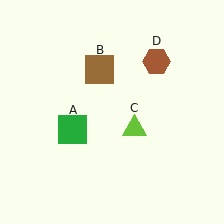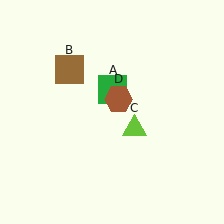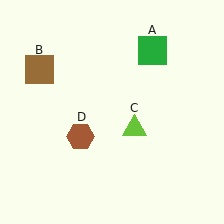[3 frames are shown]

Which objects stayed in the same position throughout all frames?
Lime triangle (object C) remained stationary.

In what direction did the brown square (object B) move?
The brown square (object B) moved left.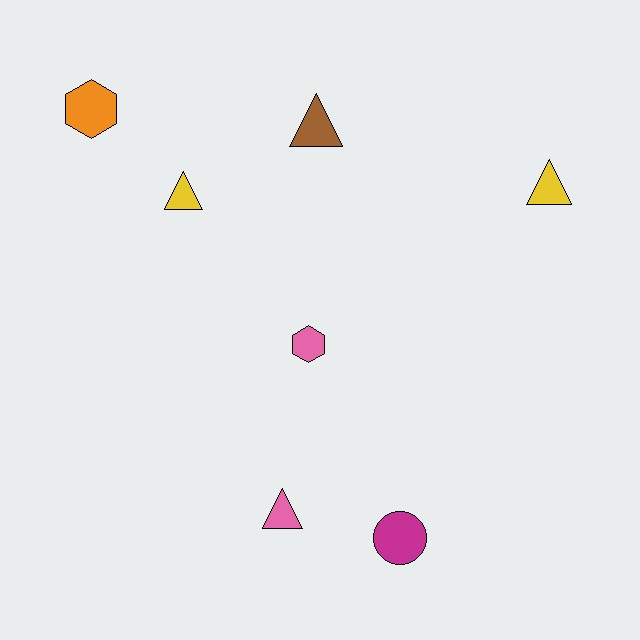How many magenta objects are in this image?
There is 1 magenta object.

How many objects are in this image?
There are 7 objects.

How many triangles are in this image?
There are 4 triangles.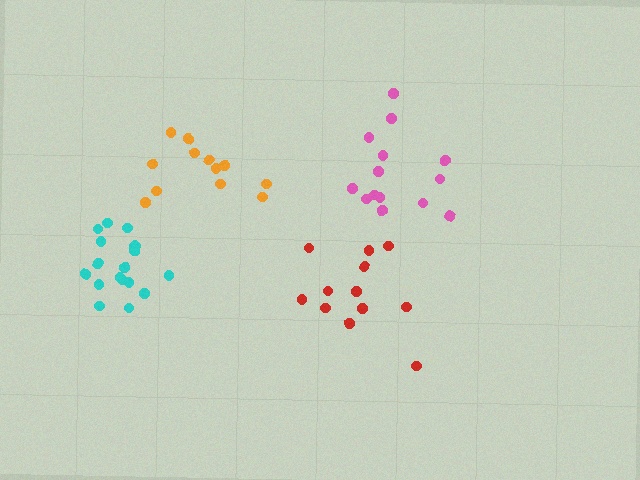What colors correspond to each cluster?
The clusters are colored: pink, red, cyan, orange.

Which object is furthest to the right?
The pink cluster is rightmost.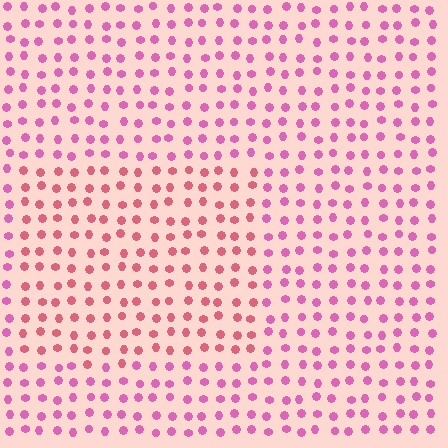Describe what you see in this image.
The image is filled with small pink elements in a uniform arrangement. A rectangle-shaped region is visible where the elements are tinted to a slightly different hue, forming a subtle color boundary.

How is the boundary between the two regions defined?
The boundary is defined purely by a slight shift in hue (about 29 degrees). Spacing, size, and orientation are identical on both sides.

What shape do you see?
I see a rectangle.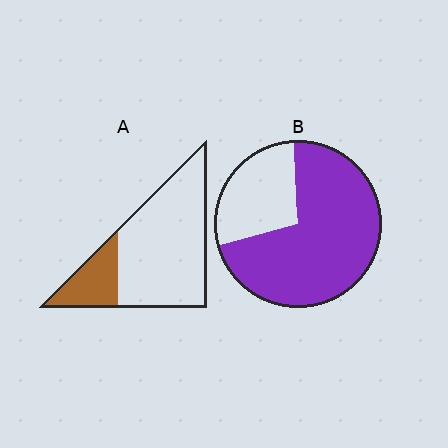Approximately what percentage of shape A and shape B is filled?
A is approximately 20% and B is approximately 70%.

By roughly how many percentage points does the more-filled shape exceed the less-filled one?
By roughly 50 percentage points (B over A).